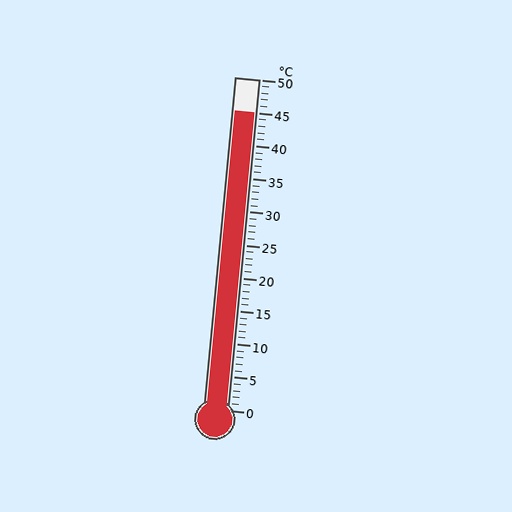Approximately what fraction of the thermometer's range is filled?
The thermometer is filled to approximately 90% of its range.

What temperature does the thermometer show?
The thermometer shows approximately 45°C.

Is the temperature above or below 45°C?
The temperature is at 45°C.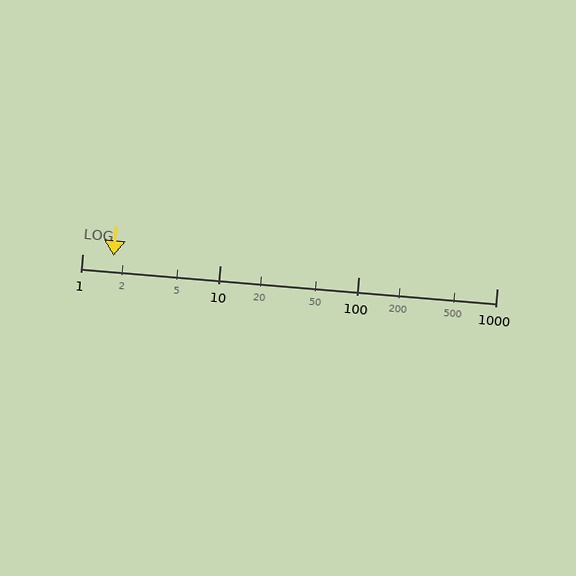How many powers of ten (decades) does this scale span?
The scale spans 3 decades, from 1 to 1000.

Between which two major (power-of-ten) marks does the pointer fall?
The pointer is between 1 and 10.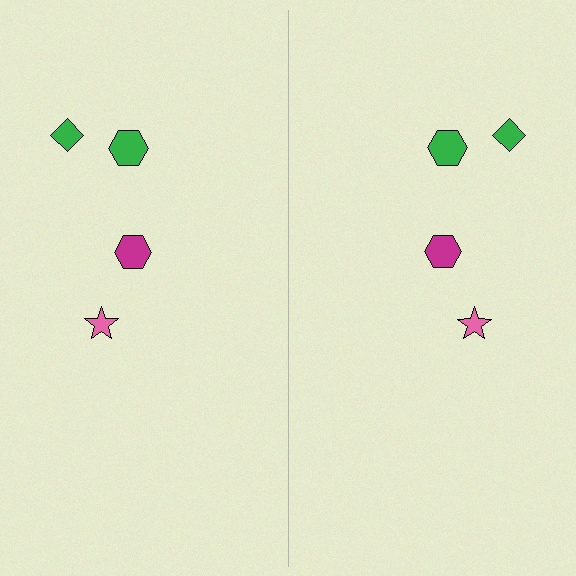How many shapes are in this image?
There are 8 shapes in this image.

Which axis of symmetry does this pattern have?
The pattern has a vertical axis of symmetry running through the center of the image.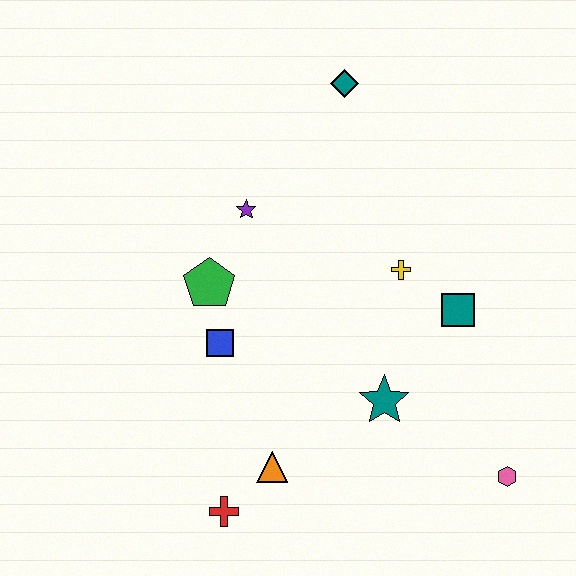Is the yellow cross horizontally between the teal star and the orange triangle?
No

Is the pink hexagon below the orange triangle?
Yes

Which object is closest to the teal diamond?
The purple star is closest to the teal diamond.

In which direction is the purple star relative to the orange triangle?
The purple star is above the orange triangle.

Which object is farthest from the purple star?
The pink hexagon is farthest from the purple star.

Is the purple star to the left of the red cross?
No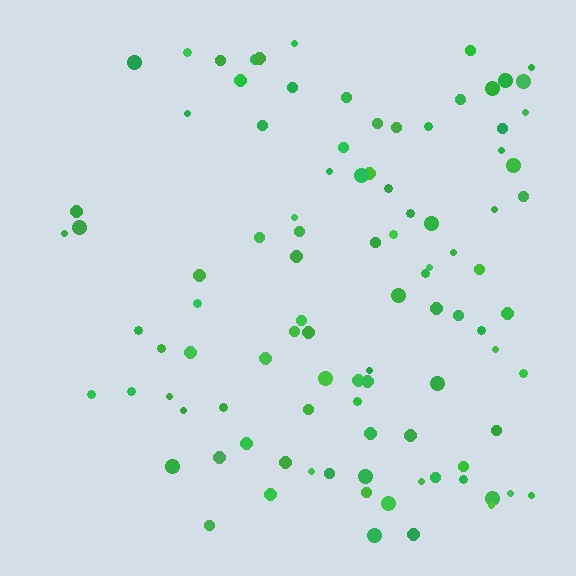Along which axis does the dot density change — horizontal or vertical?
Horizontal.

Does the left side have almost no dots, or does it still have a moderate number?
Still a moderate number, just noticeably fewer than the right.